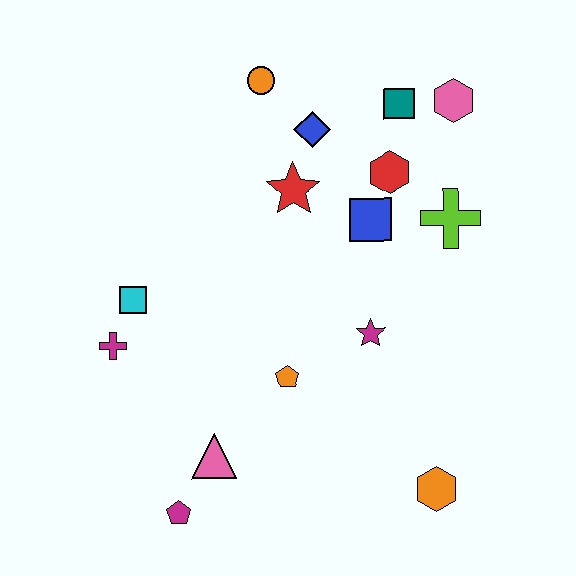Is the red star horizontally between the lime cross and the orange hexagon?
No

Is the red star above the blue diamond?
No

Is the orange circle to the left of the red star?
Yes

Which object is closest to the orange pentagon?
The magenta star is closest to the orange pentagon.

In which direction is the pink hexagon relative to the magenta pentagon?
The pink hexagon is above the magenta pentagon.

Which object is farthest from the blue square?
The magenta pentagon is farthest from the blue square.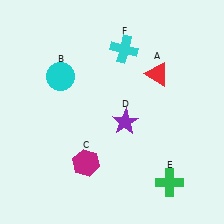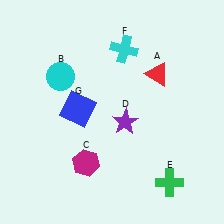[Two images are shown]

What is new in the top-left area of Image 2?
A blue square (G) was added in the top-left area of Image 2.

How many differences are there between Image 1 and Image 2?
There is 1 difference between the two images.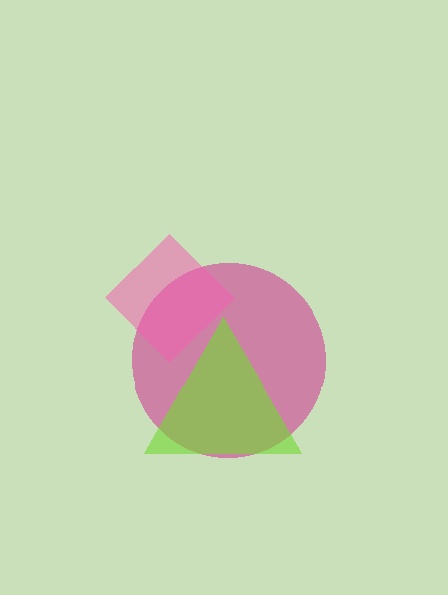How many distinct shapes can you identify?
There are 3 distinct shapes: a magenta circle, a lime triangle, a pink diamond.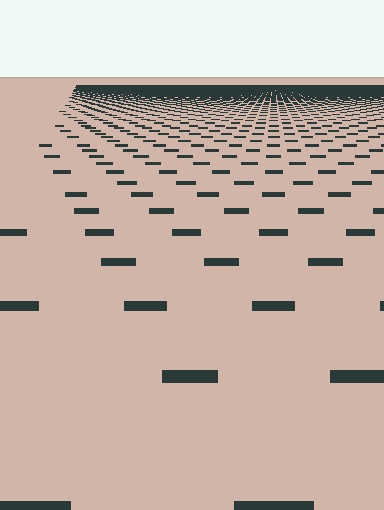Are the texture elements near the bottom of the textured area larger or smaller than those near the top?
Larger. Near the bottom, elements are closer to the viewer and appear at a bigger on-screen size.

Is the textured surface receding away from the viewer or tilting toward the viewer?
The surface is receding away from the viewer. Texture elements get smaller and denser toward the top.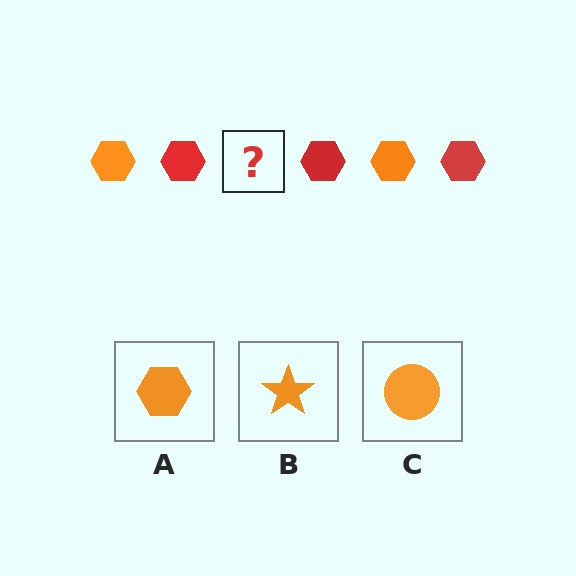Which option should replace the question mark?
Option A.